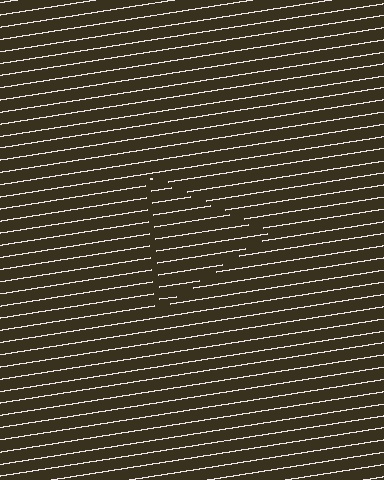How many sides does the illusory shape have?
3 sides — the line-ends trace a triangle.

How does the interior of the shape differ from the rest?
The interior of the shape contains the same grating, shifted by half a period — the contour is defined by the phase discontinuity where line-ends from the inner and outer gratings abut.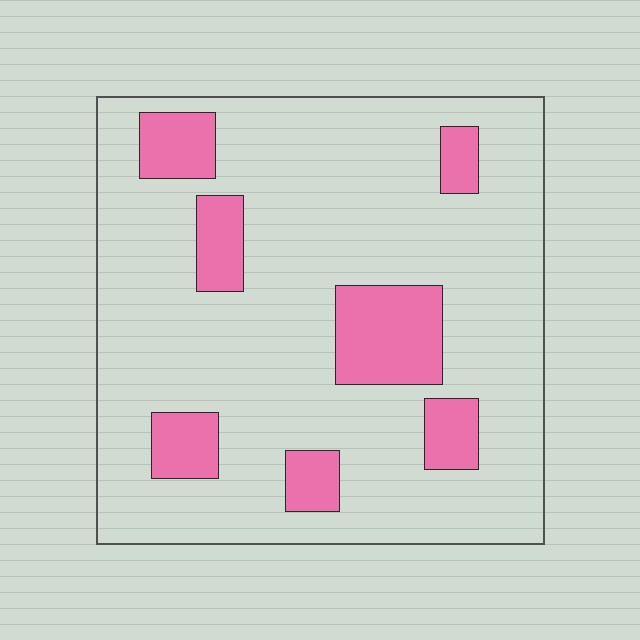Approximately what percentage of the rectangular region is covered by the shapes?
Approximately 15%.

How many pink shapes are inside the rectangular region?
7.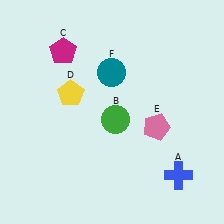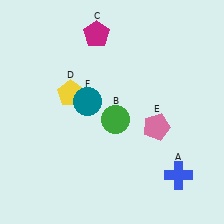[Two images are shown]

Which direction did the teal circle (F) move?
The teal circle (F) moved down.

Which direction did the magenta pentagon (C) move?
The magenta pentagon (C) moved right.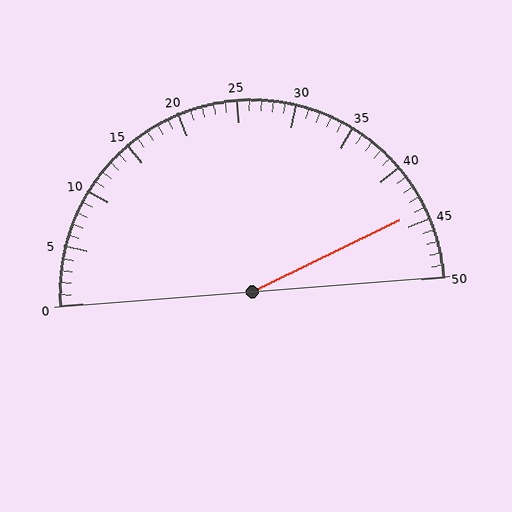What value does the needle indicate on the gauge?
The needle indicates approximately 44.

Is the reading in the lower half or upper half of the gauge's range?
The reading is in the upper half of the range (0 to 50).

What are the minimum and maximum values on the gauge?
The gauge ranges from 0 to 50.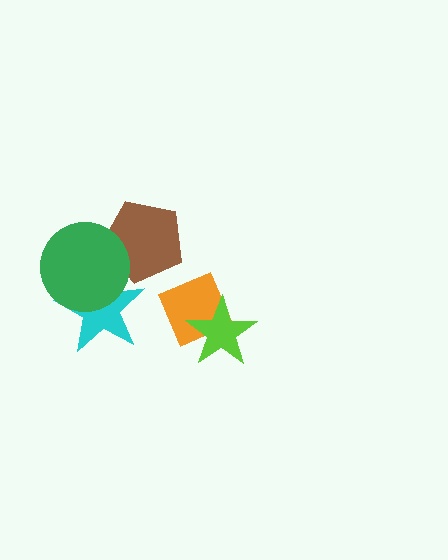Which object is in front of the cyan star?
The green circle is in front of the cyan star.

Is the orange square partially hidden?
Yes, it is partially covered by another shape.